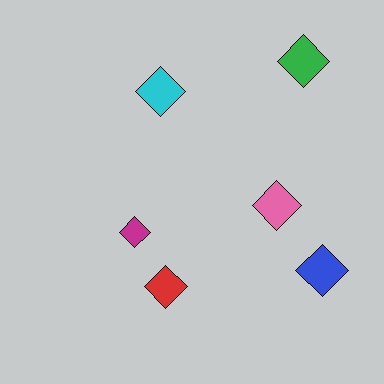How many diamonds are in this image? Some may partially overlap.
There are 6 diamonds.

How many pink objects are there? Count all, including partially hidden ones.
There is 1 pink object.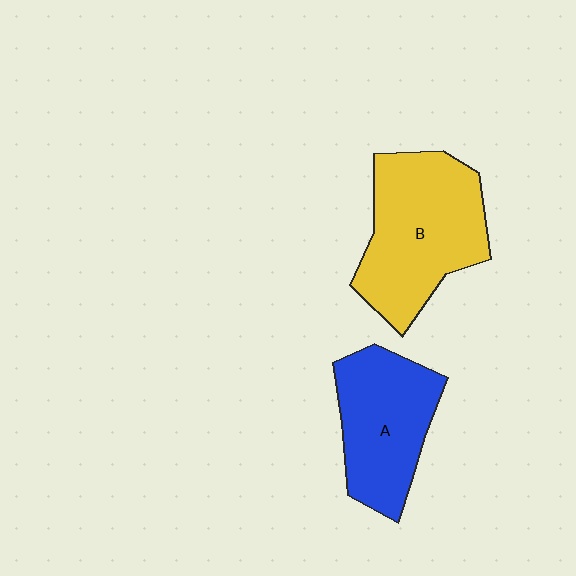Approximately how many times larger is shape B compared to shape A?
Approximately 1.3 times.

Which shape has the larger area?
Shape B (yellow).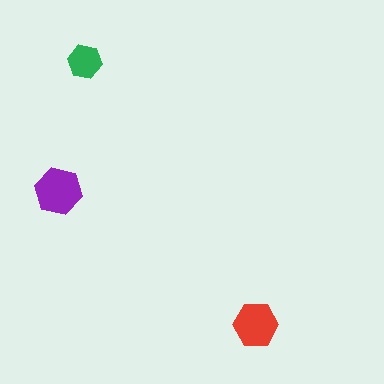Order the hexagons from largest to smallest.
the purple one, the red one, the green one.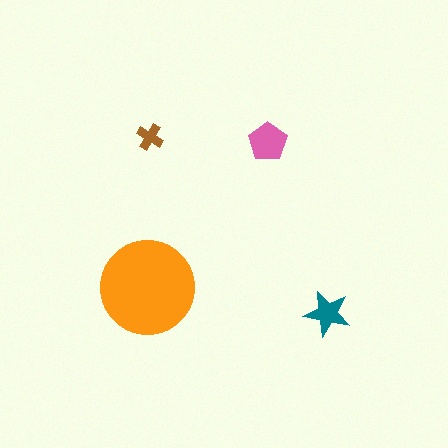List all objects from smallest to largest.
The brown cross, the teal star, the pink pentagon, the orange circle.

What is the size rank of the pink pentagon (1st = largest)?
2nd.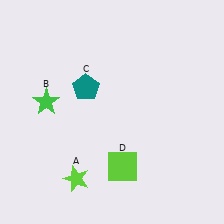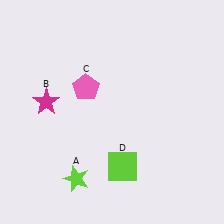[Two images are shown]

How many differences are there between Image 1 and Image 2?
There are 2 differences between the two images.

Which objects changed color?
B changed from green to magenta. C changed from teal to pink.